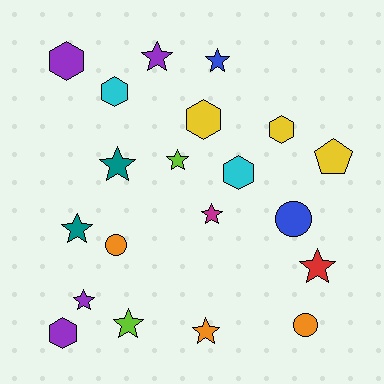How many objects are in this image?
There are 20 objects.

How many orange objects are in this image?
There are 3 orange objects.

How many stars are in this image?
There are 10 stars.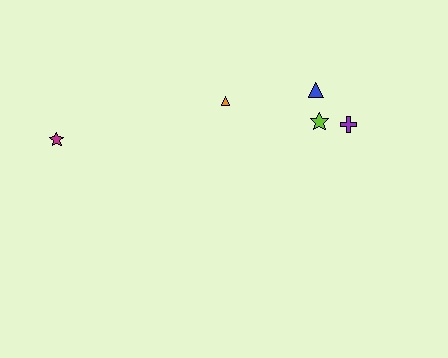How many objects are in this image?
There are 5 objects.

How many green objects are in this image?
There are no green objects.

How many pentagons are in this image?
There are no pentagons.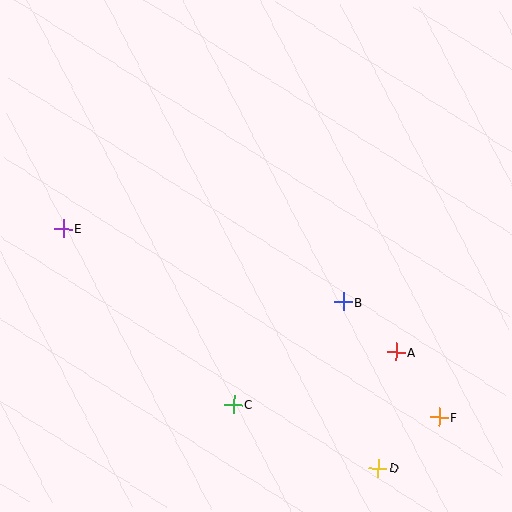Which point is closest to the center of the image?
Point B at (343, 302) is closest to the center.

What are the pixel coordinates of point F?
Point F is at (439, 417).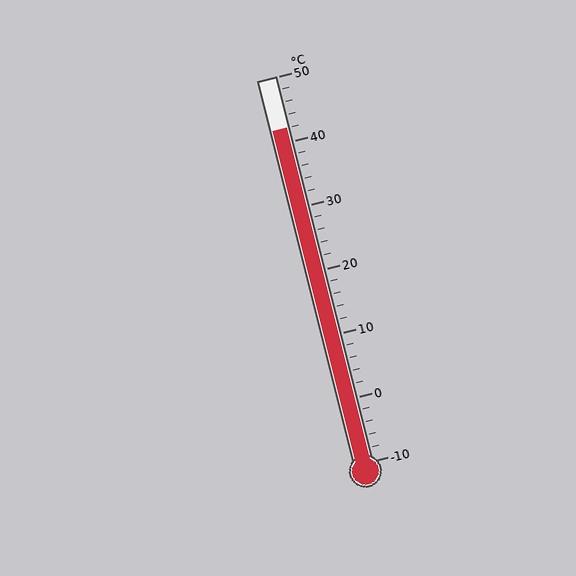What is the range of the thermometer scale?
The thermometer scale ranges from -10°C to 50°C.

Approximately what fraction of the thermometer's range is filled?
The thermometer is filled to approximately 85% of its range.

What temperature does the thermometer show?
The thermometer shows approximately 42°C.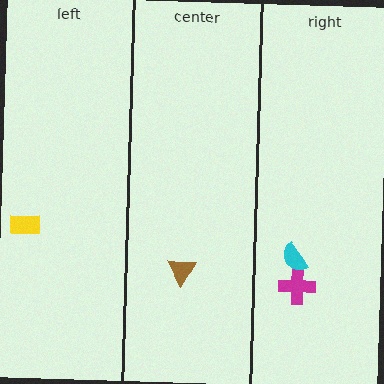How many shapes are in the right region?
2.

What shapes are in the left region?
The yellow rectangle.